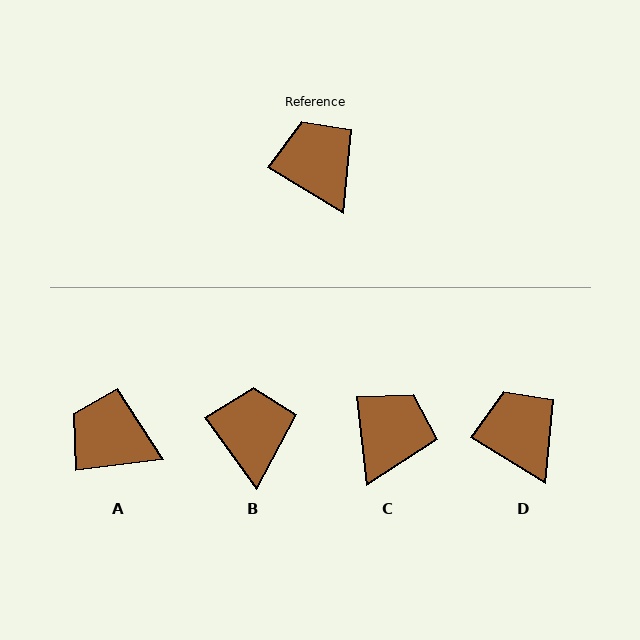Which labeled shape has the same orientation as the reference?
D.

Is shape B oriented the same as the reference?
No, it is off by about 23 degrees.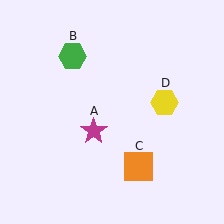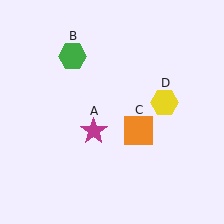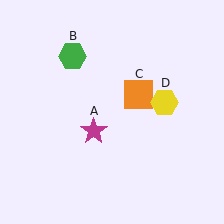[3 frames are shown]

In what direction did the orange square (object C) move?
The orange square (object C) moved up.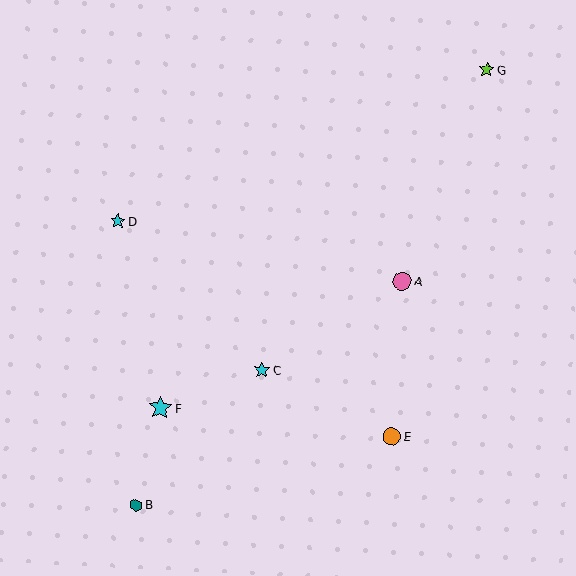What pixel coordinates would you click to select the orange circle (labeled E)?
Click at (392, 436) to select the orange circle E.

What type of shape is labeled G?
Shape G is a lime star.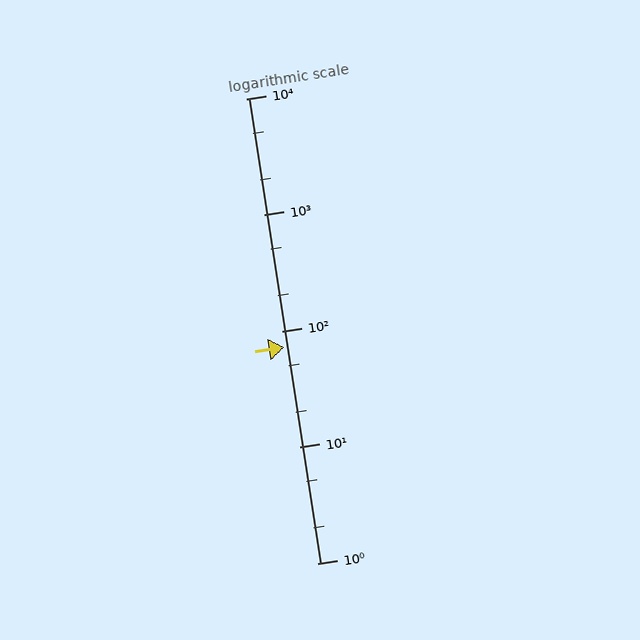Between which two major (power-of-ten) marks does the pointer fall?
The pointer is between 10 and 100.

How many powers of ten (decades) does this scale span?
The scale spans 4 decades, from 1 to 10000.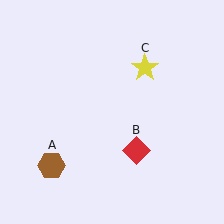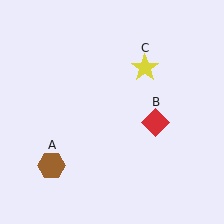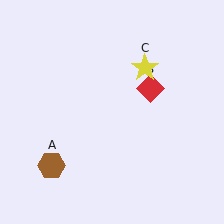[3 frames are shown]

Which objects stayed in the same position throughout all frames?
Brown hexagon (object A) and yellow star (object C) remained stationary.